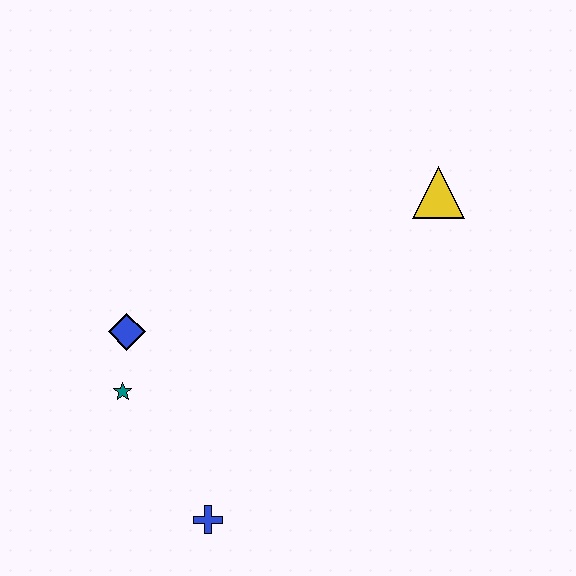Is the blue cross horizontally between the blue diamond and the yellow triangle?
Yes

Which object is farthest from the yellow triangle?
The blue cross is farthest from the yellow triangle.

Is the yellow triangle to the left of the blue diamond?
No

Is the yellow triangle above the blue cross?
Yes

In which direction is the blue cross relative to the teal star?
The blue cross is below the teal star.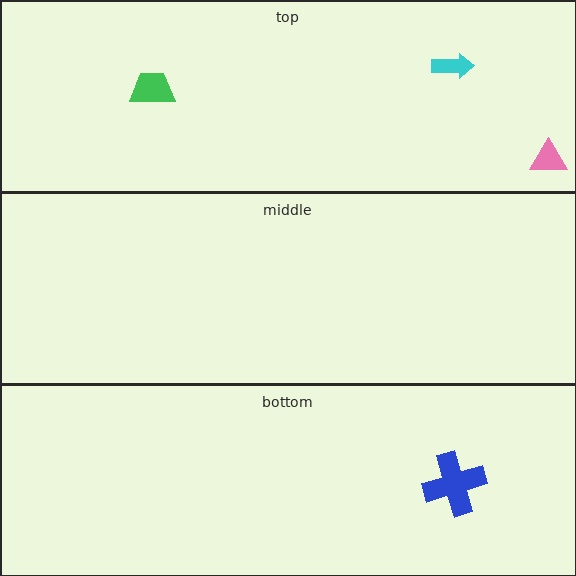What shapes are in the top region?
The green trapezoid, the pink triangle, the cyan arrow.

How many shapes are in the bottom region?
1.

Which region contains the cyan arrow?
The top region.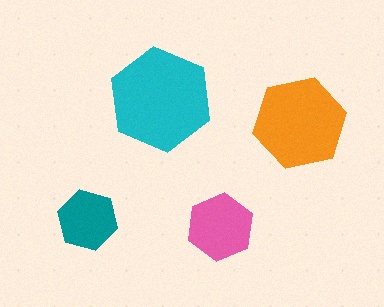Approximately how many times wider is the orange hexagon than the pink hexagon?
About 1.5 times wider.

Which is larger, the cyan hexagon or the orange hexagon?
The cyan one.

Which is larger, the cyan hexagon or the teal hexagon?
The cyan one.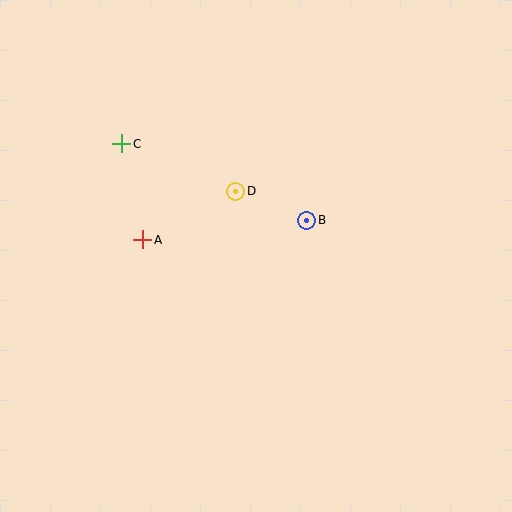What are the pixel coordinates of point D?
Point D is at (236, 191).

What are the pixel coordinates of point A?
Point A is at (143, 240).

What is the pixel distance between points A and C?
The distance between A and C is 99 pixels.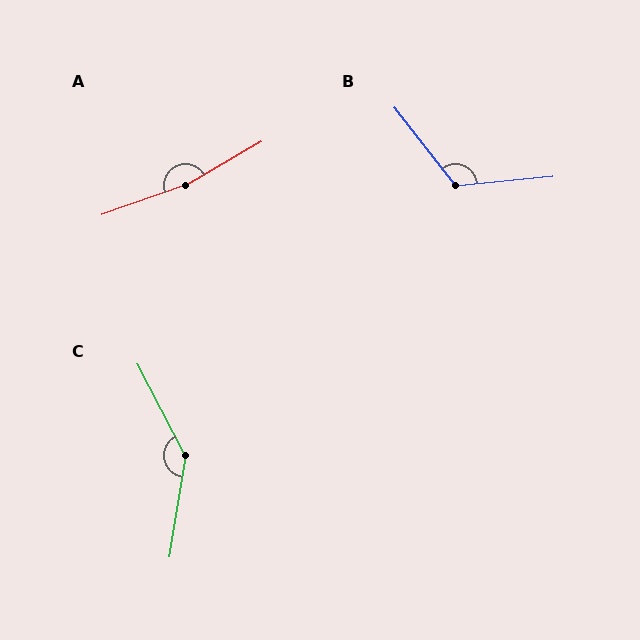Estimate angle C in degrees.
Approximately 144 degrees.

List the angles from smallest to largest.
B (122°), C (144°), A (170°).